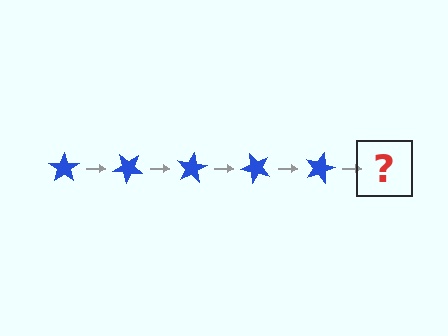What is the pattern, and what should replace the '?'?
The pattern is that the star rotates 40 degrees each step. The '?' should be a blue star rotated 200 degrees.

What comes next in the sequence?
The next element should be a blue star rotated 200 degrees.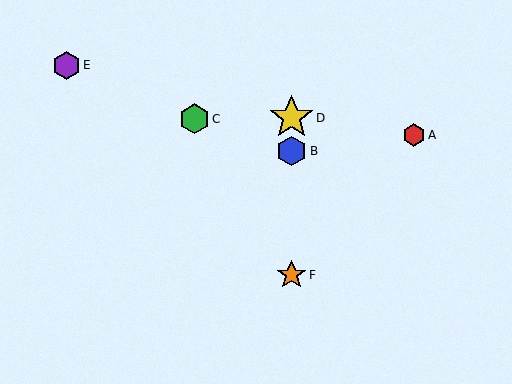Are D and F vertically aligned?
Yes, both are at x≈292.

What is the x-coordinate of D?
Object D is at x≈292.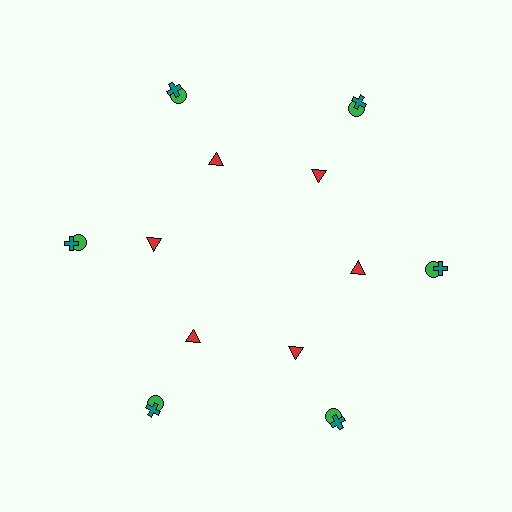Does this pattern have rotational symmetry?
Yes, this pattern has 6-fold rotational symmetry. It looks the same after rotating 60 degrees around the center.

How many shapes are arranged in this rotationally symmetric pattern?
There are 18 shapes, arranged in 6 groups of 3.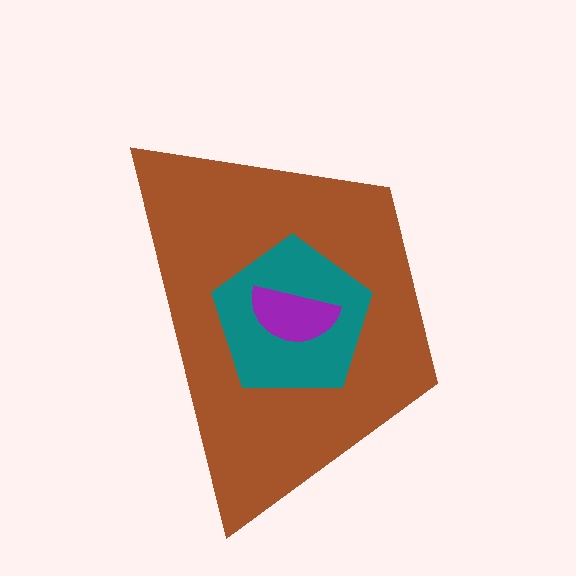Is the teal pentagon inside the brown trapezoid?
Yes.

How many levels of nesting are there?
3.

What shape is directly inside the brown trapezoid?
The teal pentagon.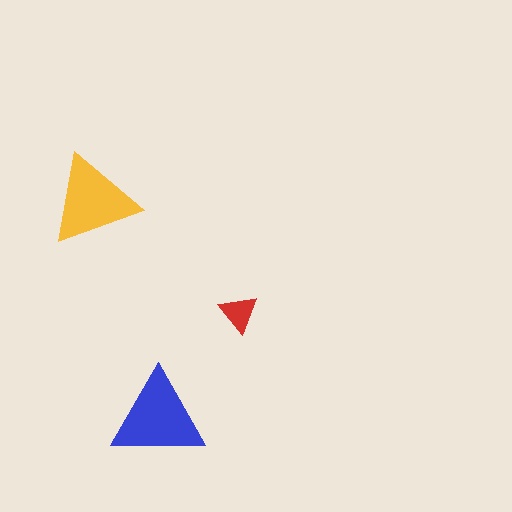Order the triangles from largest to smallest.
the blue one, the yellow one, the red one.